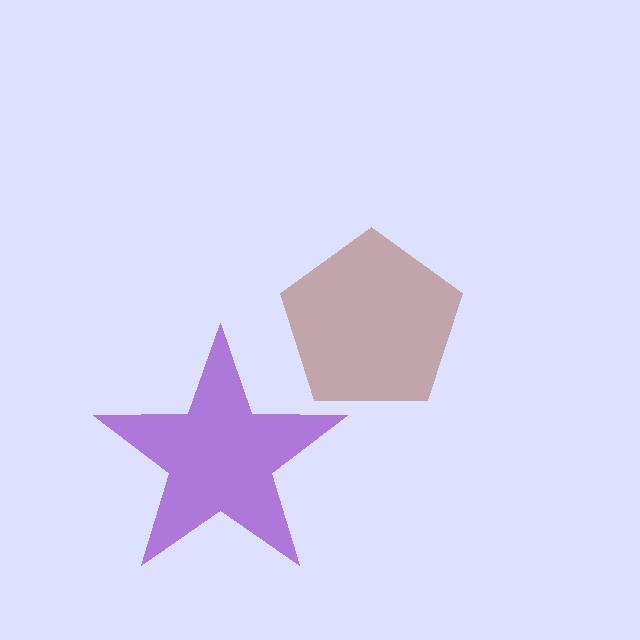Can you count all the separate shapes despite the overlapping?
Yes, there are 2 separate shapes.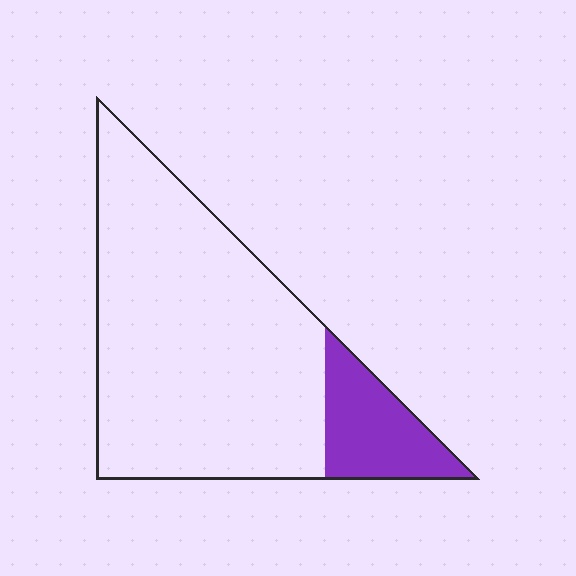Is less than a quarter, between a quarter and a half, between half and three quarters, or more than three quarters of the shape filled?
Less than a quarter.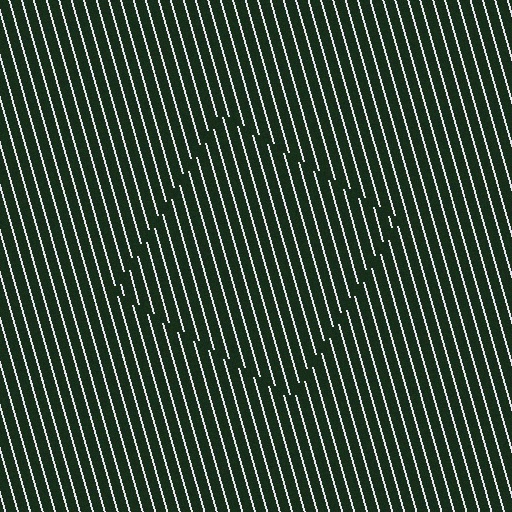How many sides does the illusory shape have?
4 sides — the line-ends trace a square.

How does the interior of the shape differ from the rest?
The interior of the shape contains the same grating, shifted by half a period — the contour is defined by the phase discontinuity where line-ends from the inner and outer gratings abut.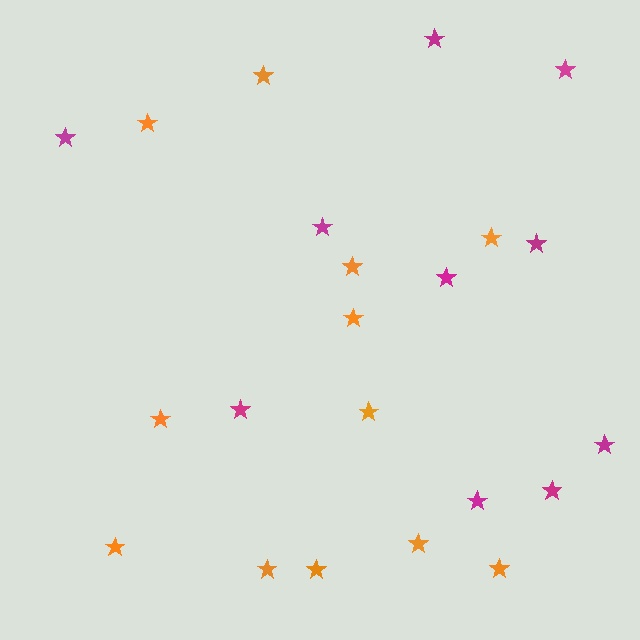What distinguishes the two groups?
There are 2 groups: one group of orange stars (12) and one group of magenta stars (10).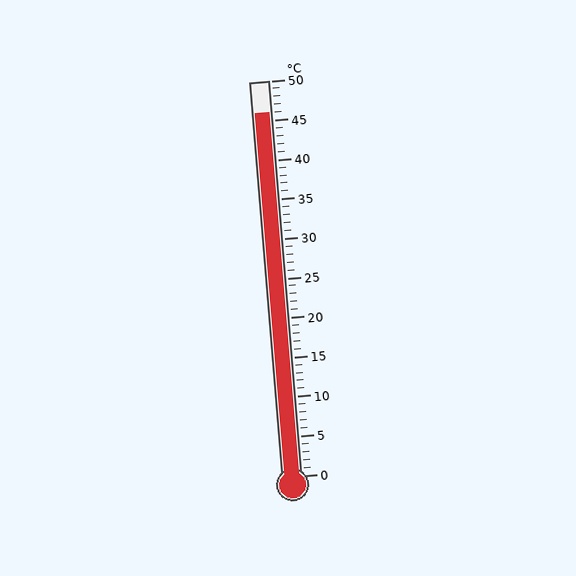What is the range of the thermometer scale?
The thermometer scale ranges from 0°C to 50°C.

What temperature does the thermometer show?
The thermometer shows approximately 46°C.